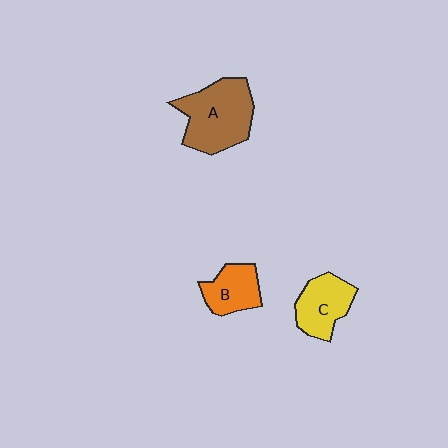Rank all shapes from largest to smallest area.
From largest to smallest: A (brown), C (yellow), B (orange).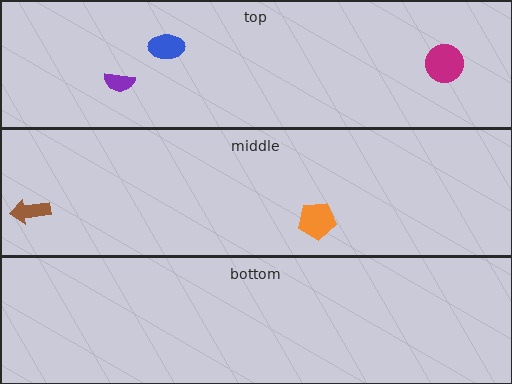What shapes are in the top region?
The purple semicircle, the blue ellipse, the magenta circle.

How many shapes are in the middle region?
2.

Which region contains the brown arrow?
The middle region.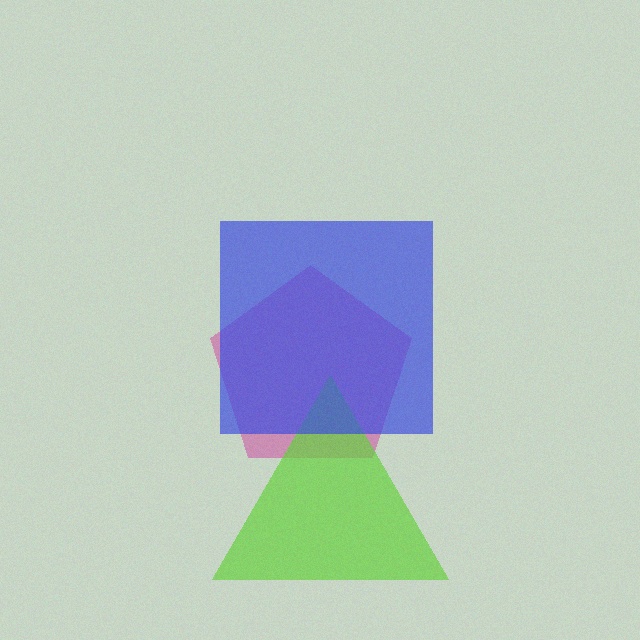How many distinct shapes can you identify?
There are 3 distinct shapes: a magenta pentagon, a lime triangle, a blue square.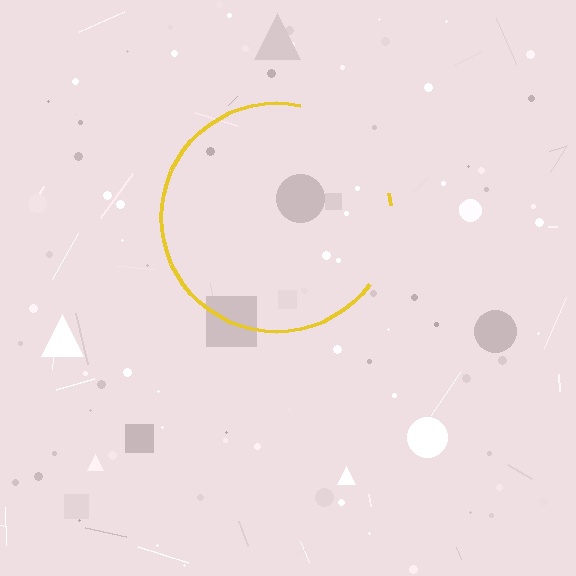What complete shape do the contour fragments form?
The contour fragments form a circle.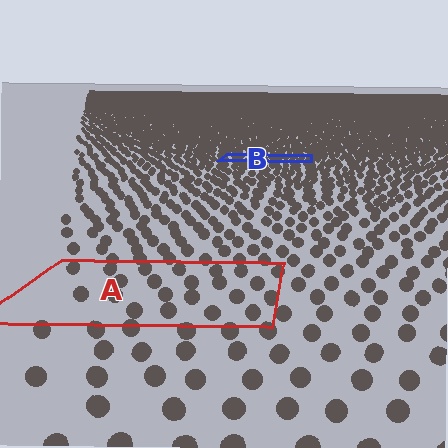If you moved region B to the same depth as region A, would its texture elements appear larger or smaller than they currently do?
They would appear larger. At a closer depth, the same texture elements are projected at a bigger on-screen size.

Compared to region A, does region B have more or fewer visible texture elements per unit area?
Region B has more texture elements per unit area — they are packed more densely because it is farther away.